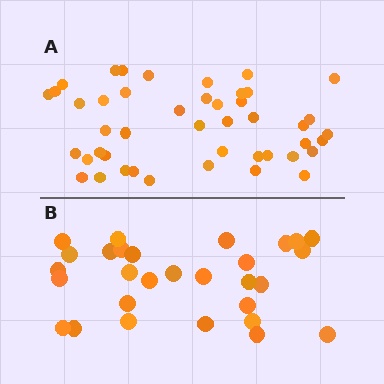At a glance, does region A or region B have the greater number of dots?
Region A (the top region) has more dots.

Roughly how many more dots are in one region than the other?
Region A has approximately 15 more dots than region B.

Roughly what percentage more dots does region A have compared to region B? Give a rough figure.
About 55% more.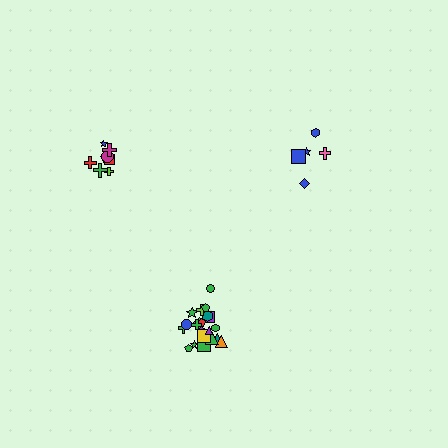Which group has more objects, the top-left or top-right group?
The top-left group.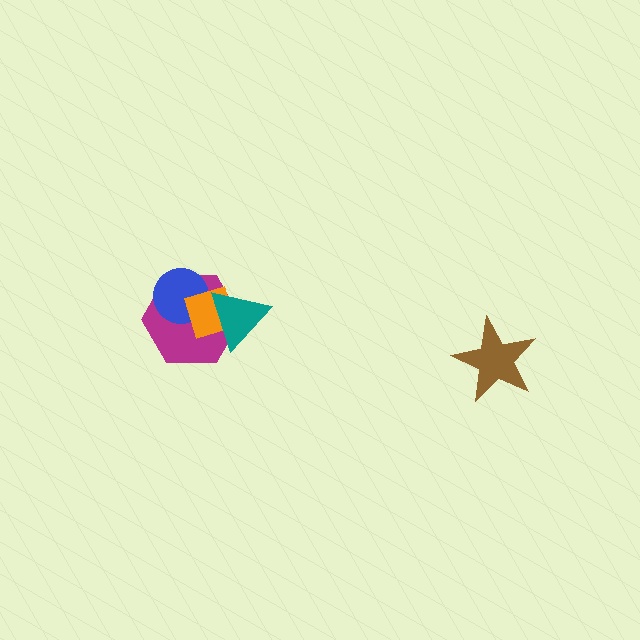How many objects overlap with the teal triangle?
2 objects overlap with the teal triangle.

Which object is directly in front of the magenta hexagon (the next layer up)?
The blue circle is directly in front of the magenta hexagon.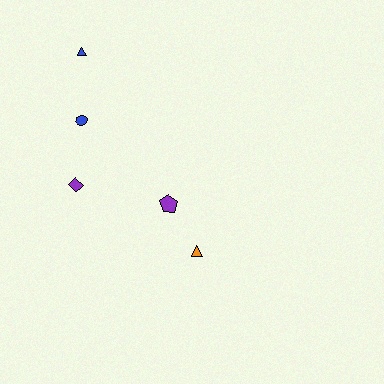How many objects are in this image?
There are 5 objects.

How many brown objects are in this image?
There are no brown objects.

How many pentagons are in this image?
There is 1 pentagon.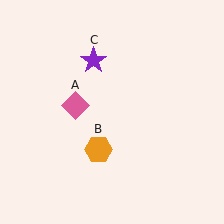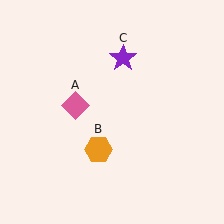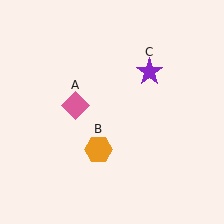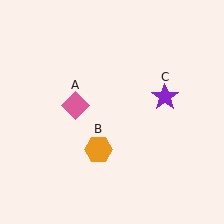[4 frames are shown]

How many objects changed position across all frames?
1 object changed position: purple star (object C).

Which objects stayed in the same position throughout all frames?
Pink diamond (object A) and orange hexagon (object B) remained stationary.